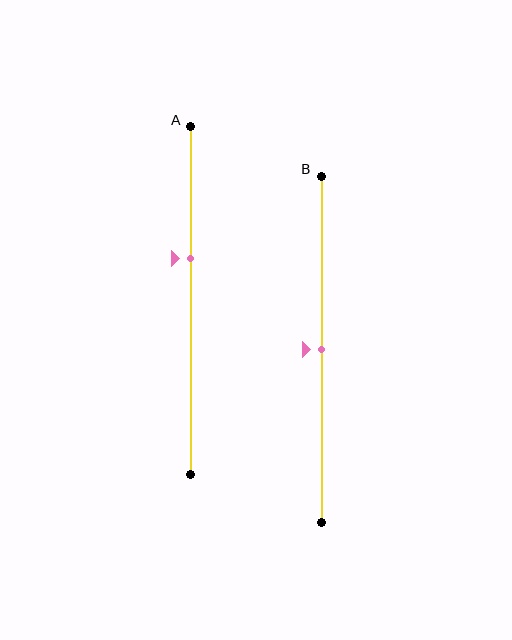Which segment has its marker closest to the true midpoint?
Segment B has its marker closest to the true midpoint.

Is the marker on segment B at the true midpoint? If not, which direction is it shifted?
Yes, the marker on segment B is at the true midpoint.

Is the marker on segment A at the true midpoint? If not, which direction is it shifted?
No, the marker on segment A is shifted upward by about 12% of the segment length.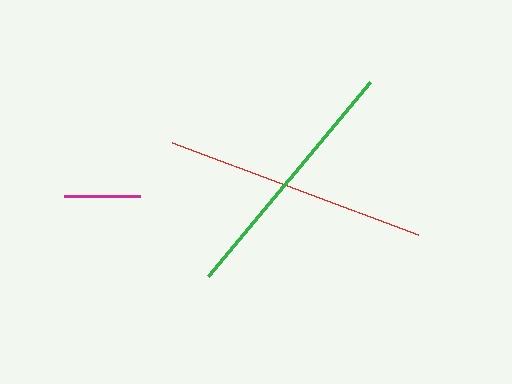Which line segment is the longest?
The red line is the longest at approximately 262 pixels.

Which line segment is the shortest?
The magenta line is the shortest at approximately 77 pixels.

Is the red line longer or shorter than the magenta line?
The red line is longer than the magenta line.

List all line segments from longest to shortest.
From longest to shortest: red, green, magenta.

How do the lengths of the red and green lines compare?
The red and green lines are approximately the same length.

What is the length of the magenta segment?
The magenta segment is approximately 77 pixels long.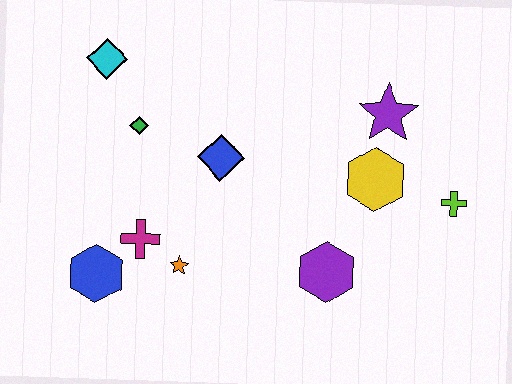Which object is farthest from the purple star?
The blue hexagon is farthest from the purple star.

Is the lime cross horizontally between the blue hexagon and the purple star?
No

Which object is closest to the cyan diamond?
The green diamond is closest to the cyan diamond.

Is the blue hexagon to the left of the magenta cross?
Yes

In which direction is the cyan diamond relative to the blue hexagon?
The cyan diamond is above the blue hexagon.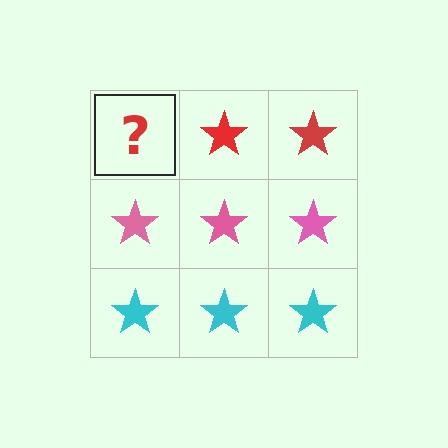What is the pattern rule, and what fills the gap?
The rule is that each row has a consistent color. The gap should be filled with a red star.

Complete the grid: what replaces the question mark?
The question mark should be replaced with a red star.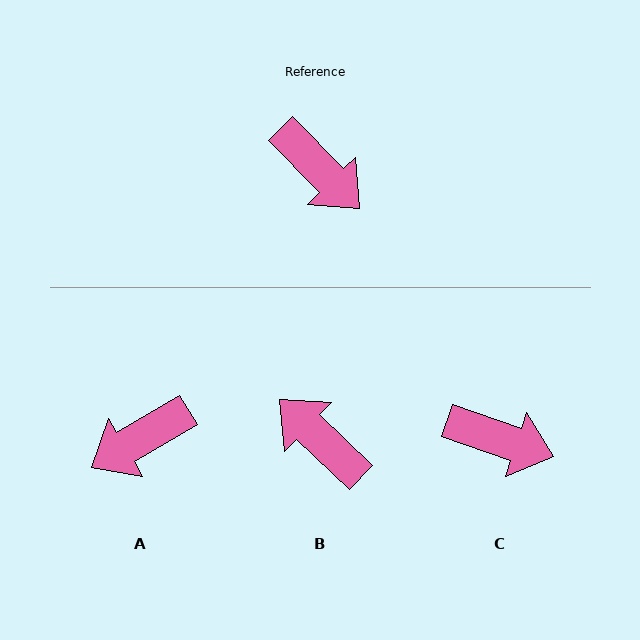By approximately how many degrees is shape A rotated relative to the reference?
Approximately 104 degrees clockwise.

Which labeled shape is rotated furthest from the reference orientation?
B, about 178 degrees away.